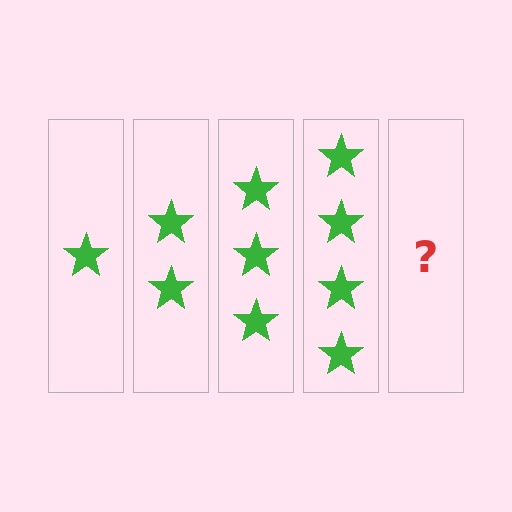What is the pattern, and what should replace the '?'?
The pattern is that each step adds one more star. The '?' should be 5 stars.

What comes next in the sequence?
The next element should be 5 stars.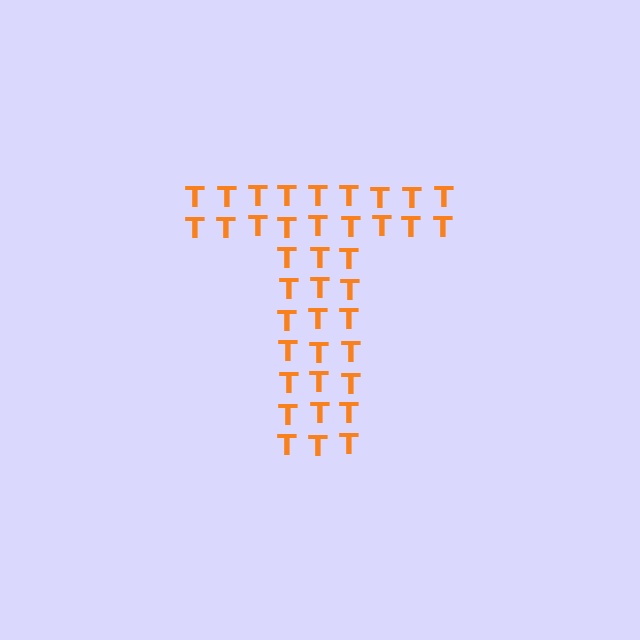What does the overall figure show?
The overall figure shows the letter T.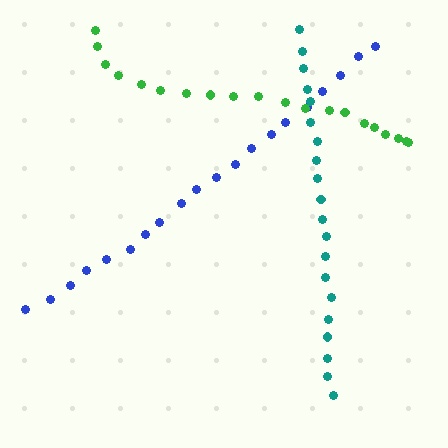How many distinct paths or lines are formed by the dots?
There are 3 distinct paths.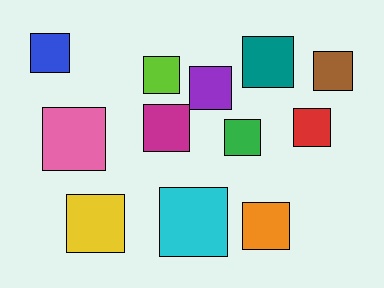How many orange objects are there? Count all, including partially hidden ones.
There is 1 orange object.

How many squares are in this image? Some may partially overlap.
There are 12 squares.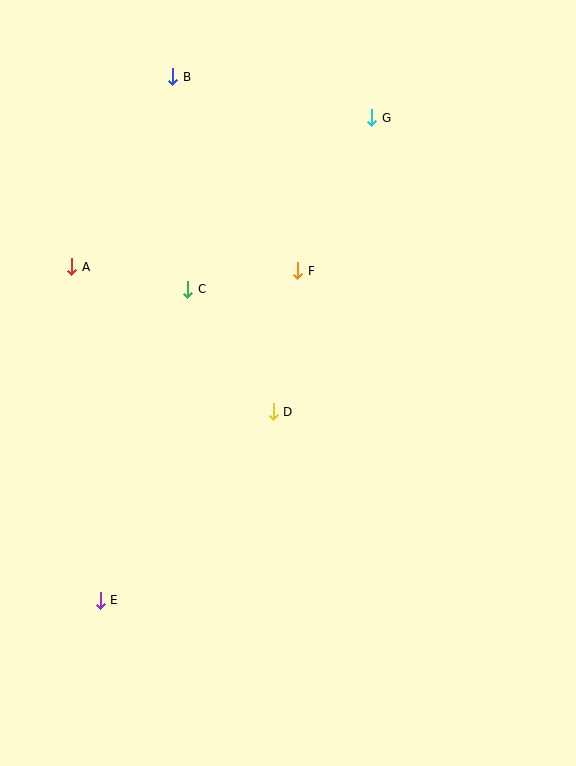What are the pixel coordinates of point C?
Point C is at (188, 289).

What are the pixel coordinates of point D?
Point D is at (273, 412).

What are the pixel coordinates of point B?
Point B is at (173, 77).